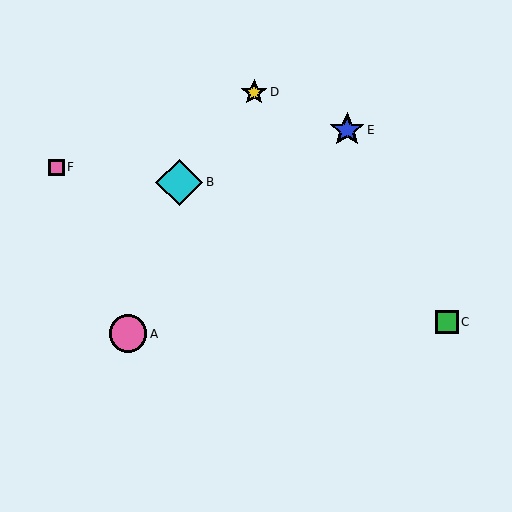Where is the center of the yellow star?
The center of the yellow star is at (254, 92).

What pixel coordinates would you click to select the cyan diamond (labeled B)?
Click at (179, 182) to select the cyan diamond B.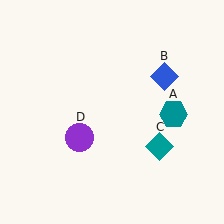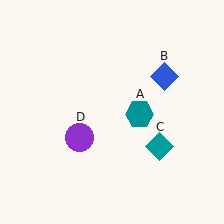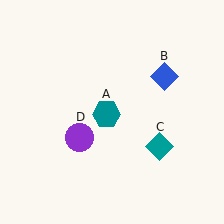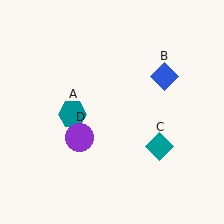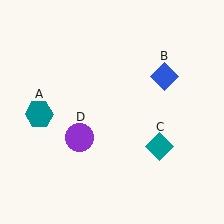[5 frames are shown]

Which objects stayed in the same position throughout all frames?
Blue diamond (object B) and teal diamond (object C) and purple circle (object D) remained stationary.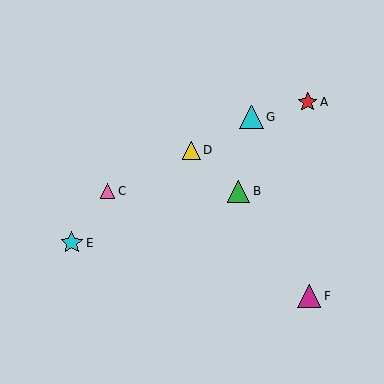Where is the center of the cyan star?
The center of the cyan star is at (72, 243).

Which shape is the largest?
The cyan triangle (labeled G) is the largest.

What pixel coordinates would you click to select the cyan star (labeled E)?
Click at (72, 243) to select the cyan star E.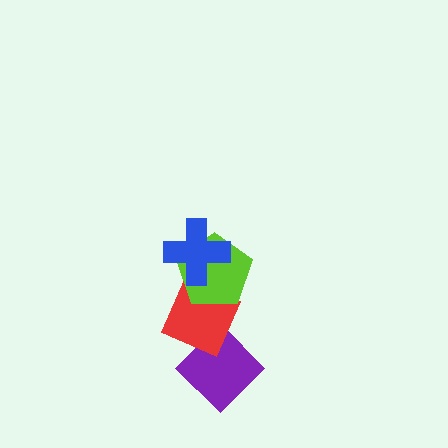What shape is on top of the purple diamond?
The red diamond is on top of the purple diamond.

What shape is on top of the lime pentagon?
The blue cross is on top of the lime pentagon.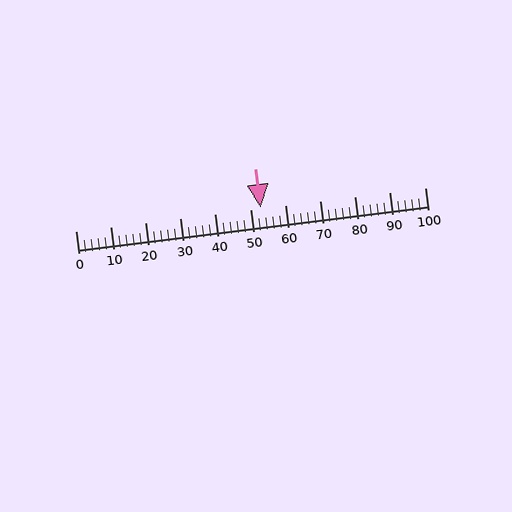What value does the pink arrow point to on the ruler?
The pink arrow points to approximately 53.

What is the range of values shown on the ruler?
The ruler shows values from 0 to 100.